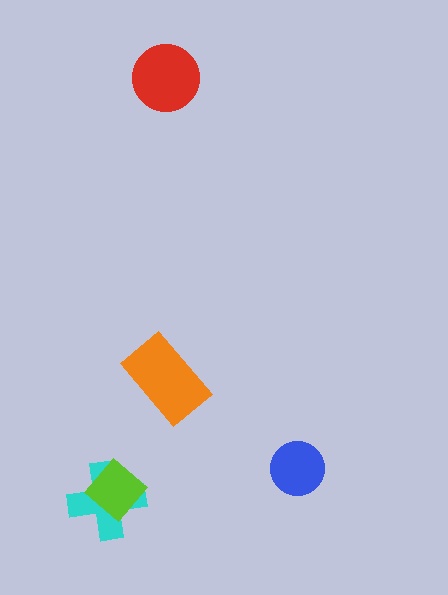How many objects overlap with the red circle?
0 objects overlap with the red circle.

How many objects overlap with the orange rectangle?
0 objects overlap with the orange rectangle.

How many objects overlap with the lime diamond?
1 object overlaps with the lime diamond.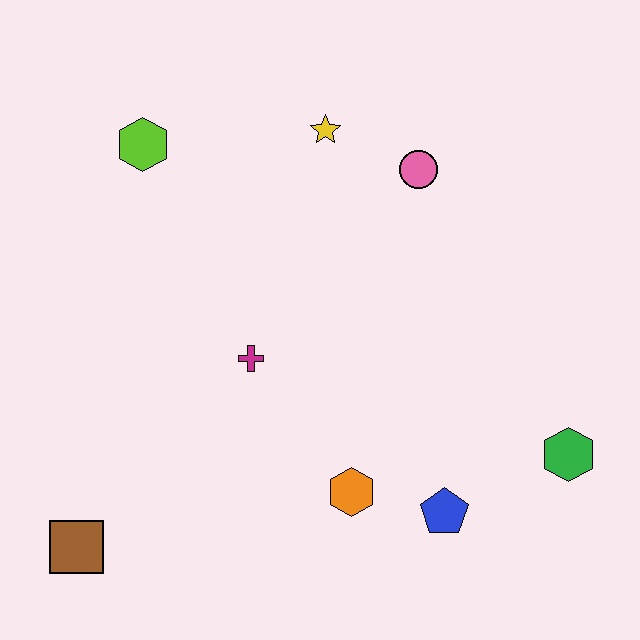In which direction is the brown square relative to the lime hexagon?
The brown square is below the lime hexagon.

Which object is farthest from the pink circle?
The brown square is farthest from the pink circle.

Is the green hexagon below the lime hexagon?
Yes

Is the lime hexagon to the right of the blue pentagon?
No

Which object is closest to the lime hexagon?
The yellow star is closest to the lime hexagon.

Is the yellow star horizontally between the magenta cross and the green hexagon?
Yes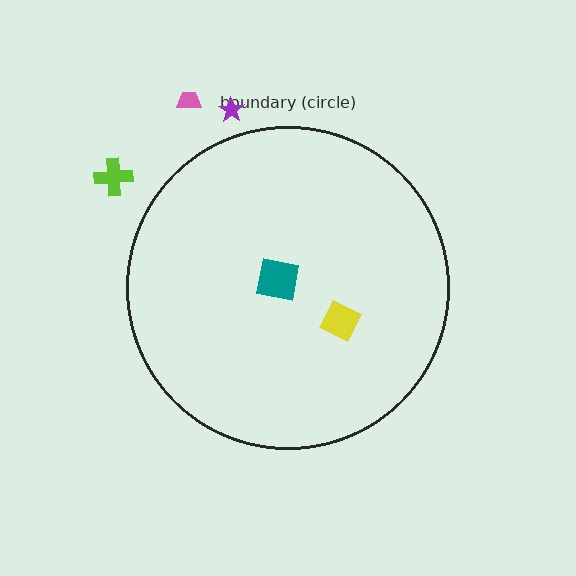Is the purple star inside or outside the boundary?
Outside.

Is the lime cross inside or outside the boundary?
Outside.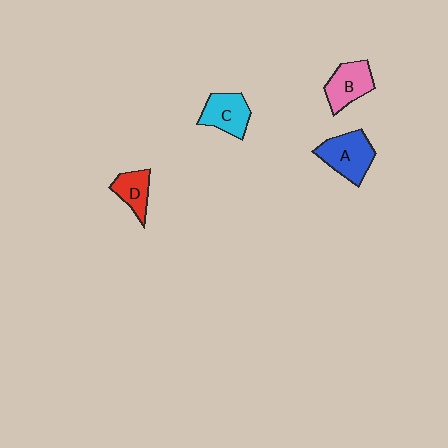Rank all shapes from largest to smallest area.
From largest to smallest: A (blue), B (pink), C (cyan), D (red).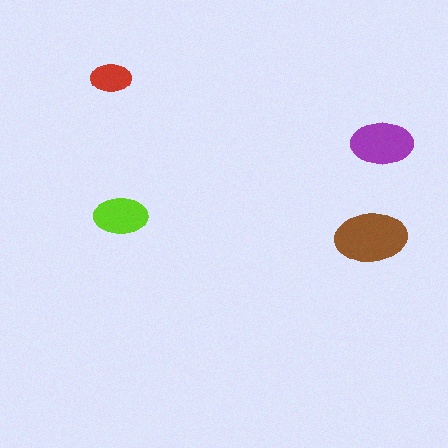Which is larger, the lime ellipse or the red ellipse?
The lime one.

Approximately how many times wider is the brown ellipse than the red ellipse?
About 2 times wider.